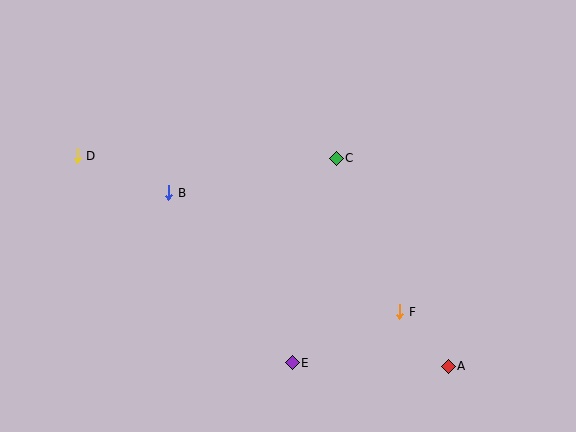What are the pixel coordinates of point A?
Point A is at (448, 366).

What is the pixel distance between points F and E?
The distance between F and E is 119 pixels.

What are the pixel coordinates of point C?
Point C is at (336, 158).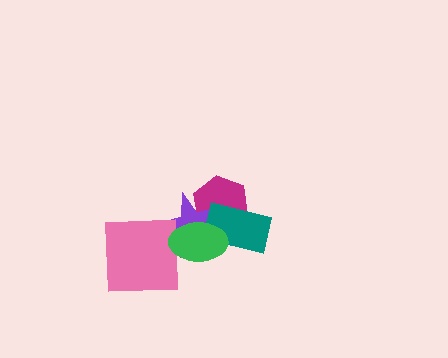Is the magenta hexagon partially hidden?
Yes, it is partially covered by another shape.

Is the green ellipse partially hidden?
No, no other shape covers it.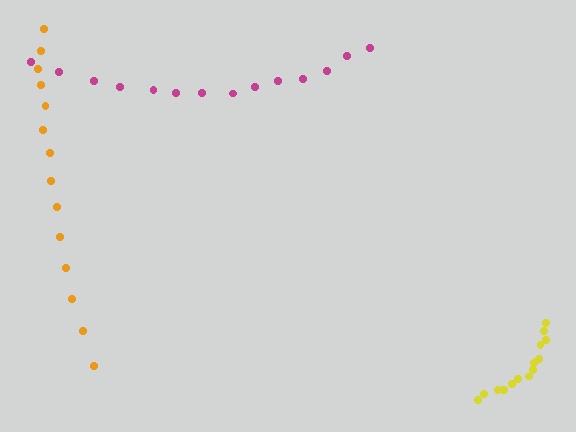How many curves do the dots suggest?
There are 3 distinct paths.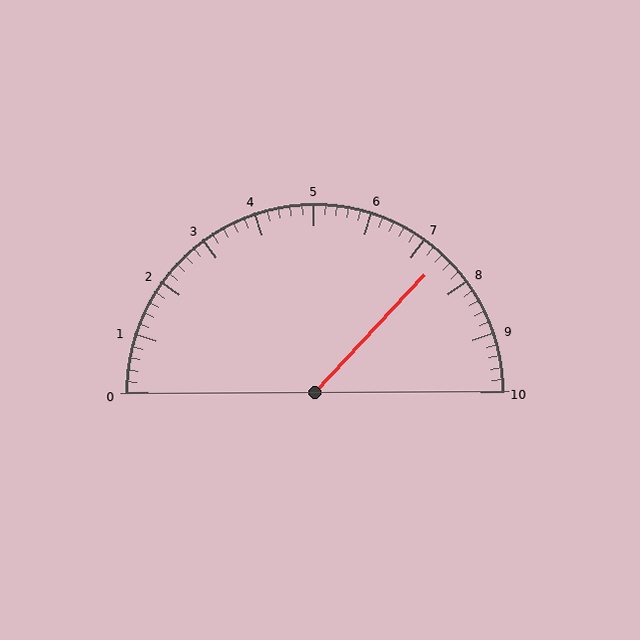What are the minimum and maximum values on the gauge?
The gauge ranges from 0 to 10.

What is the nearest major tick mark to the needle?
The nearest major tick mark is 7.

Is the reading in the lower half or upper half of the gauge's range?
The reading is in the upper half of the range (0 to 10).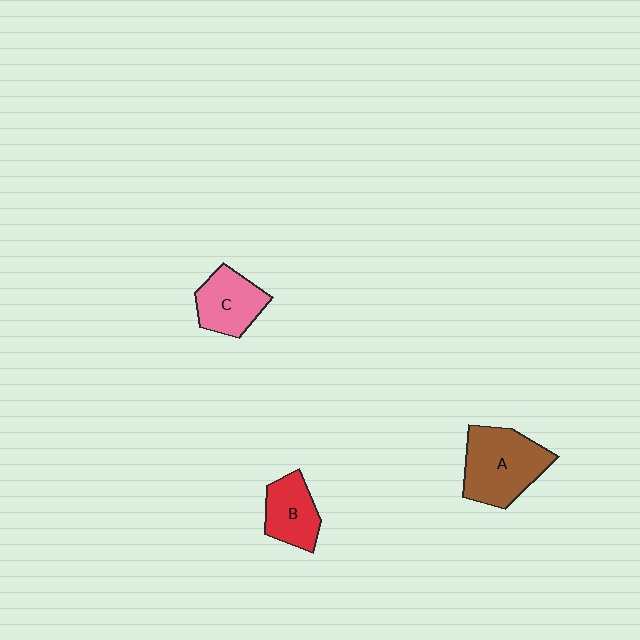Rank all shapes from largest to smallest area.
From largest to smallest: A (brown), C (pink), B (red).